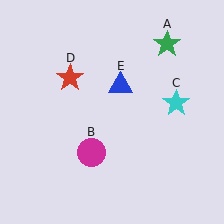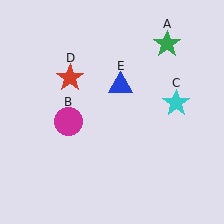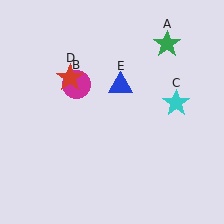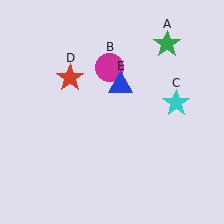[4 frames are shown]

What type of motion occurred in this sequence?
The magenta circle (object B) rotated clockwise around the center of the scene.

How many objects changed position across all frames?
1 object changed position: magenta circle (object B).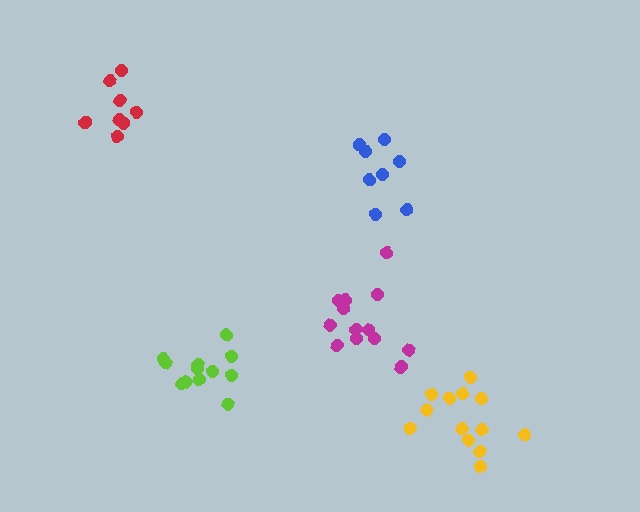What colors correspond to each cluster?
The clusters are colored: yellow, magenta, red, lime, blue.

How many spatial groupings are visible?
There are 5 spatial groupings.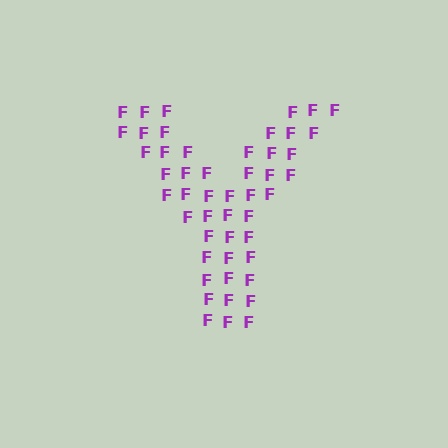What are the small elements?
The small elements are letter F's.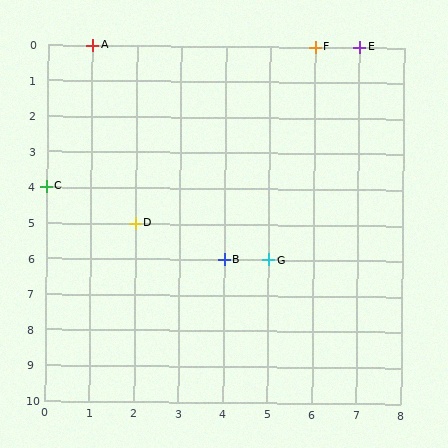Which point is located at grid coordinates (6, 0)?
Point F is at (6, 0).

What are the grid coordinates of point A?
Point A is at grid coordinates (1, 0).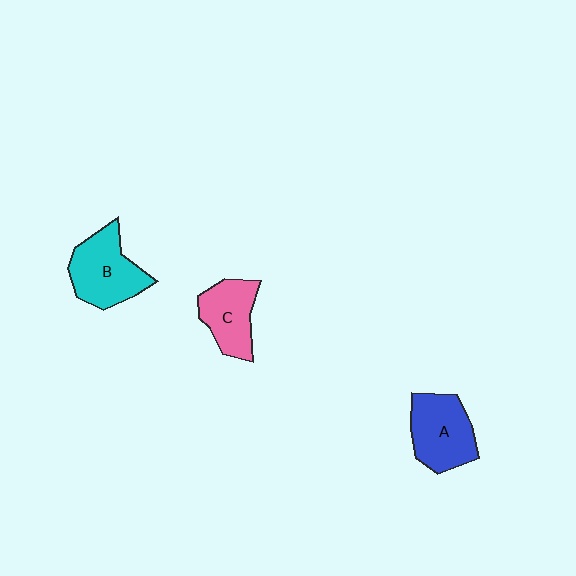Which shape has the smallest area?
Shape C (pink).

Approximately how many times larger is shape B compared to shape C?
Approximately 1.2 times.